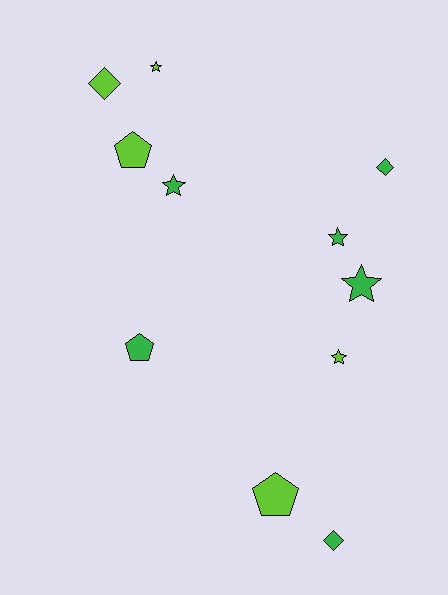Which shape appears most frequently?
Star, with 5 objects.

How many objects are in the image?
There are 11 objects.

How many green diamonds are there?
There are 2 green diamonds.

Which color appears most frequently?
Green, with 6 objects.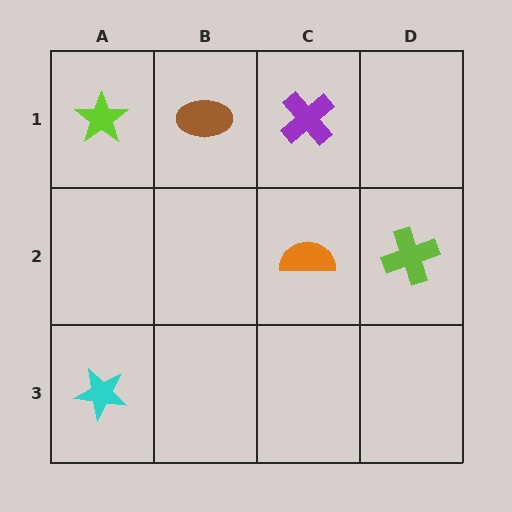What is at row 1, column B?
A brown ellipse.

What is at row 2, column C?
An orange semicircle.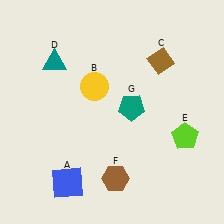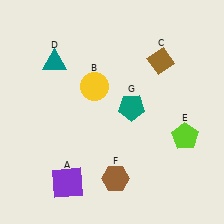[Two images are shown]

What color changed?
The square (A) changed from blue in Image 1 to purple in Image 2.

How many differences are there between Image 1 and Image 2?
There is 1 difference between the two images.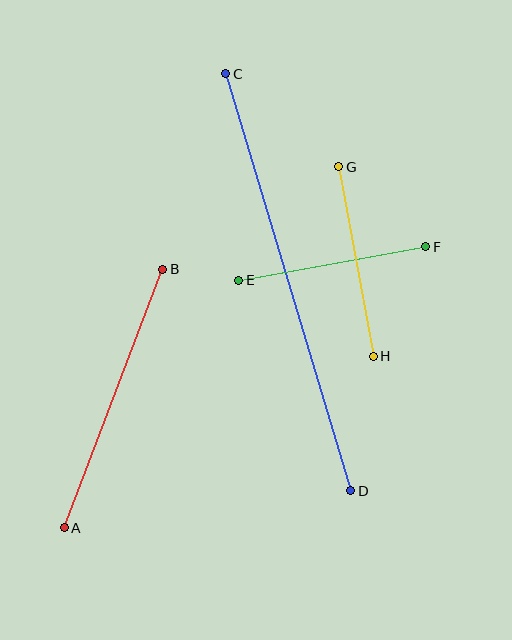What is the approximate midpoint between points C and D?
The midpoint is at approximately (288, 282) pixels.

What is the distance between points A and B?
The distance is approximately 276 pixels.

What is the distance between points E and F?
The distance is approximately 190 pixels.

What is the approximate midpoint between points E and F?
The midpoint is at approximately (332, 263) pixels.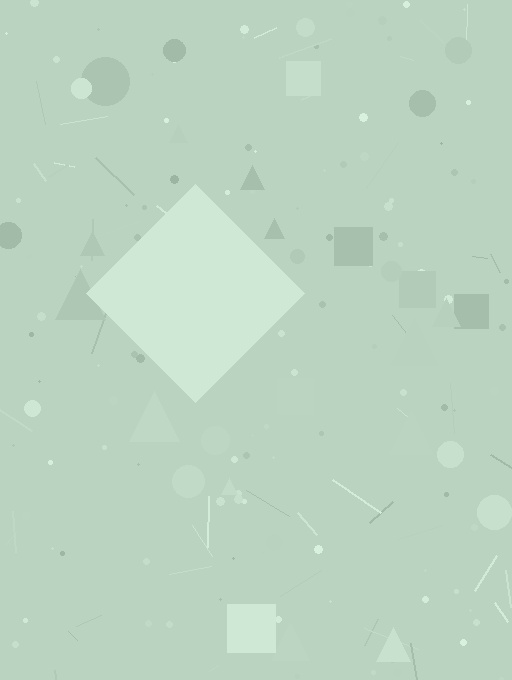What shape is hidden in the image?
A diamond is hidden in the image.